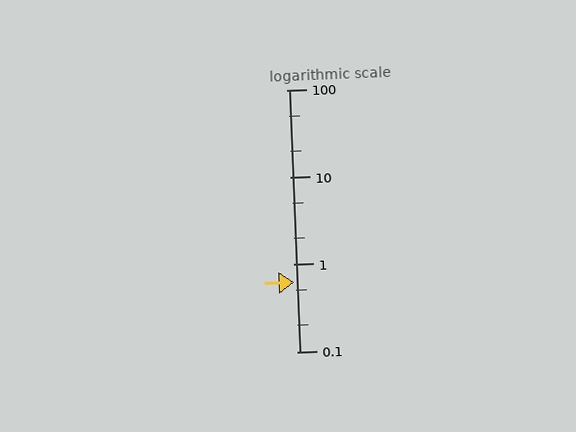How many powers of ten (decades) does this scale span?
The scale spans 3 decades, from 0.1 to 100.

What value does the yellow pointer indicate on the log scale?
The pointer indicates approximately 0.62.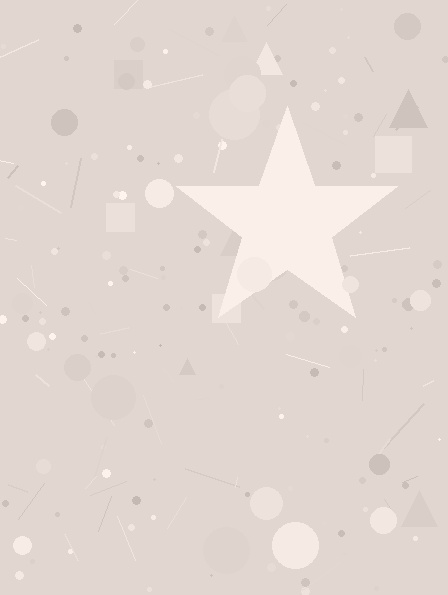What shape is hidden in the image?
A star is hidden in the image.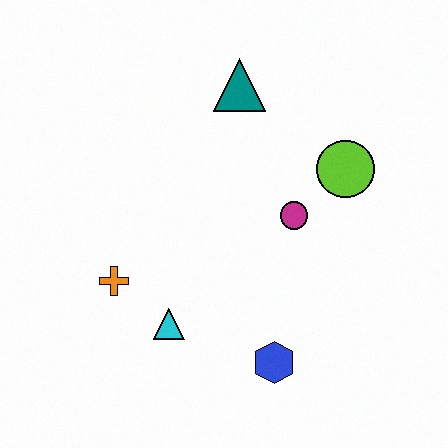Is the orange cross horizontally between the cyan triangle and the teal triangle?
No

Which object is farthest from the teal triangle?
The blue hexagon is farthest from the teal triangle.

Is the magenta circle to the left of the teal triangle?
No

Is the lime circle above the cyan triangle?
Yes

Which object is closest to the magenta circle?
The lime circle is closest to the magenta circle.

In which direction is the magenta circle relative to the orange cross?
The magenta circle is to the right of the orange cross.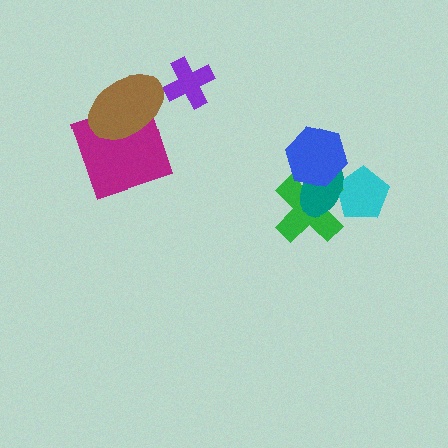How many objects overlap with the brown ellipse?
1 object overlaps with the brown ellipse.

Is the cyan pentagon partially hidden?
Yes, it is partially covered by another shape.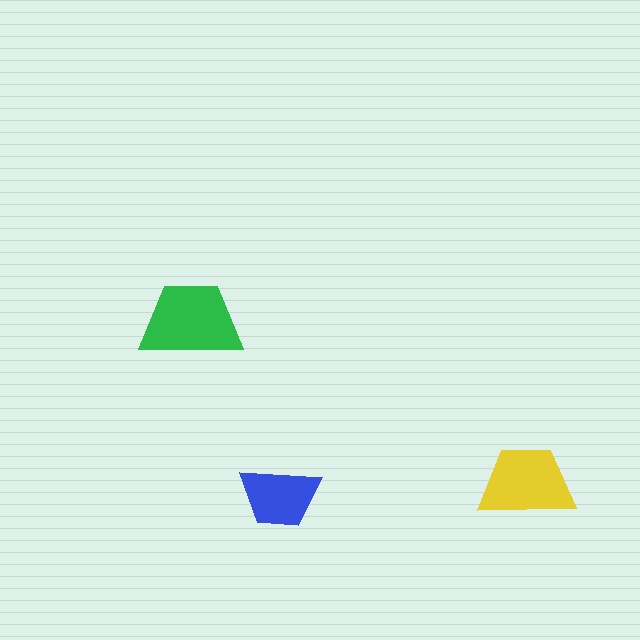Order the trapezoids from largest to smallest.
the green one, the yellow one, the blue one.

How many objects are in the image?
There are 3 objects in the image.